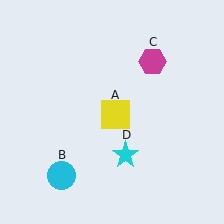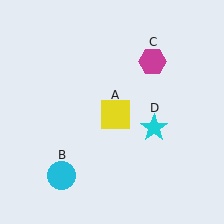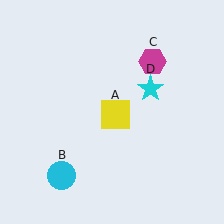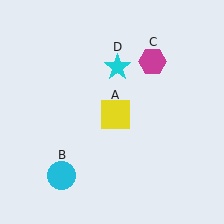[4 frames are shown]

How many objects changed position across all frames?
1 object changed position: cyan star (object D).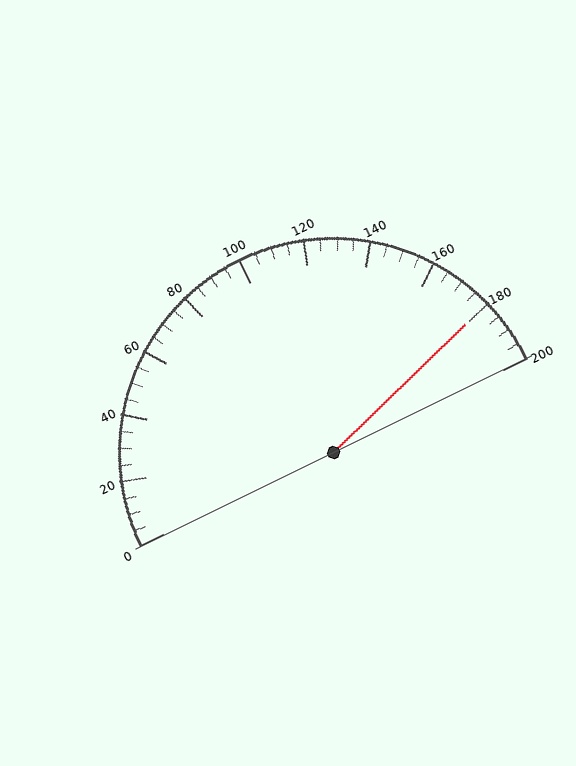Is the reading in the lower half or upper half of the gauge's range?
The reading is in the upper half of the range (0 to 200).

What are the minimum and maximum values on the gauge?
The gauge ranges from 0 to 200.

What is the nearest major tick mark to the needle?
The nearest major tick mark is 180.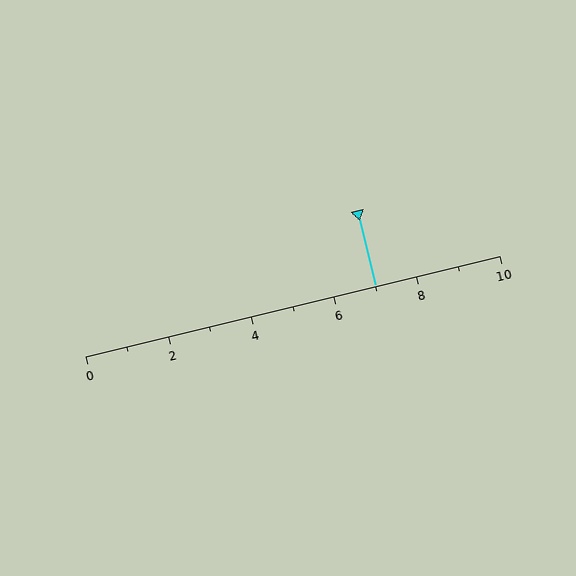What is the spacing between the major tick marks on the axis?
The major ticks are spaced 2 apart.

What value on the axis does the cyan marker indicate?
The marker indicates approximately 7.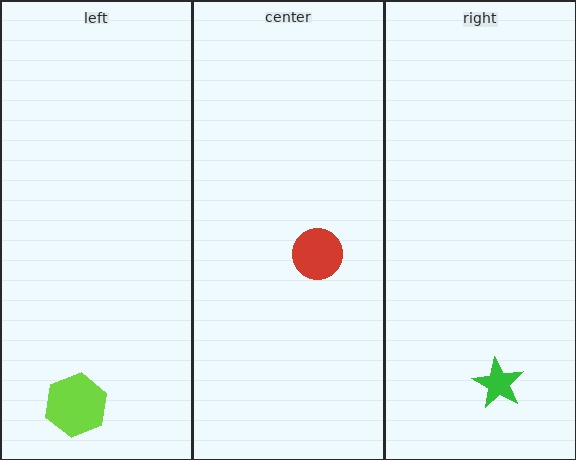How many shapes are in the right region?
1.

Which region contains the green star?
The right region.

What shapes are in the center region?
The red circle.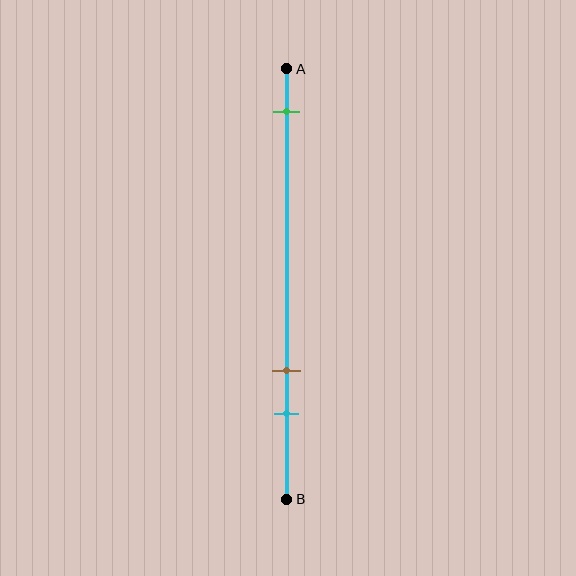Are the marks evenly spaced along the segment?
No, the marks are not evenly spaced.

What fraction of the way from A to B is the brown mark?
The brown mark is approximately 70% (0.7) of the way from A to B.